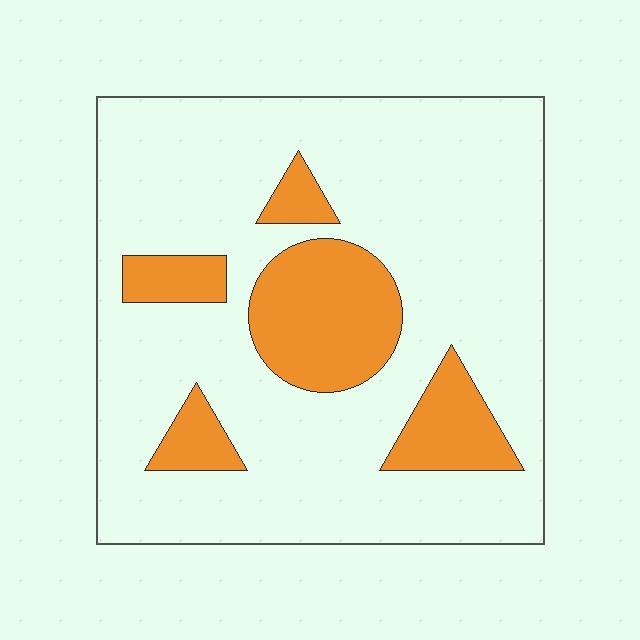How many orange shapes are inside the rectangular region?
5.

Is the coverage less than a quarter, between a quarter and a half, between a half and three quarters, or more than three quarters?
Less than a quarter.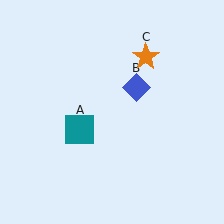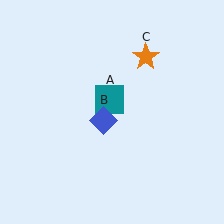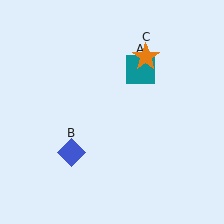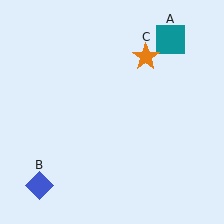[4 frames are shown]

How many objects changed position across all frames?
2 objects changed position: teal square (object A), blue diamond (object B).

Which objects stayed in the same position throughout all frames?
Orange star (object C) remained stationary.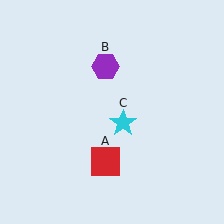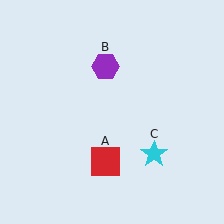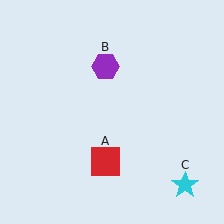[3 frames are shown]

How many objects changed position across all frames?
1 object changed position: cyan star (object C).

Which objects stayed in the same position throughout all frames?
Red square (object A) and purple hexagon (object B) remained stationary.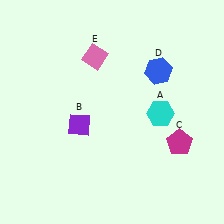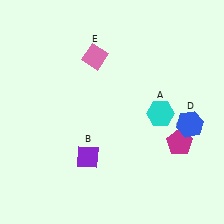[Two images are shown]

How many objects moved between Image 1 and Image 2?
2 objects moved between the two images.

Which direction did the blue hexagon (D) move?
The blue hexagon (D) moved down.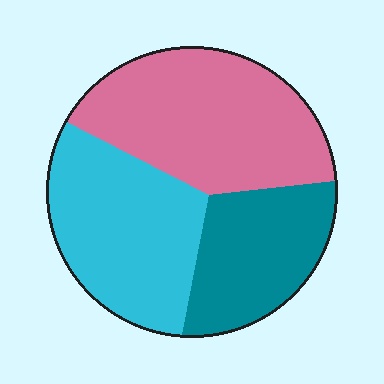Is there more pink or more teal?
Pink.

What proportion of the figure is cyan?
Cyan covers about 35% of the figure.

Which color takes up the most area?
Pink, at roughly 40%.